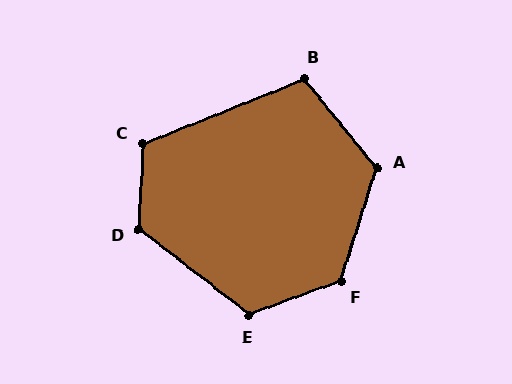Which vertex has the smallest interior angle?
B, at approximately 107 degrees.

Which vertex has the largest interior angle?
F, at approximately 128 degrees.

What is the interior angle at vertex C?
Approximately 115 degrees (obtuse).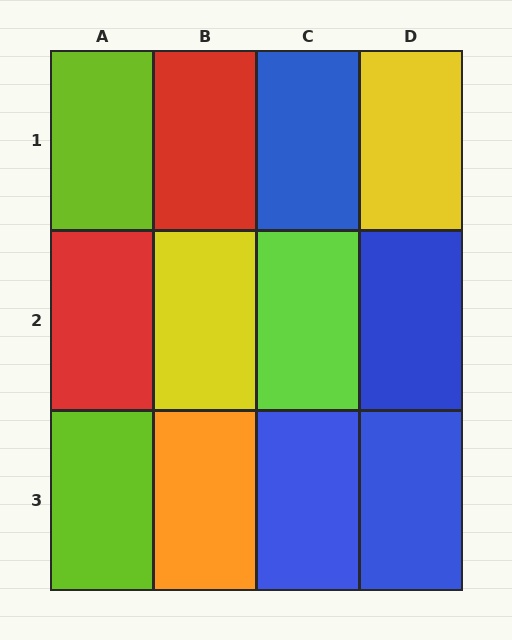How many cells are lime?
3 cells are lime.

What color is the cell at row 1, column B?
Red.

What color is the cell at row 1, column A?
Lime.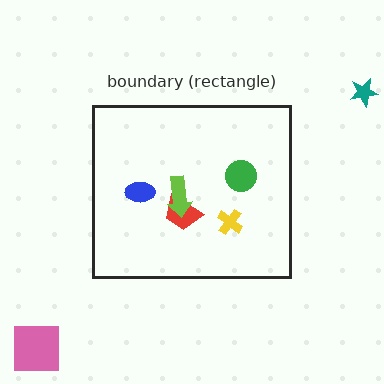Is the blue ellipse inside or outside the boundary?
Inside.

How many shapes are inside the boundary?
5 inside, 2 outside.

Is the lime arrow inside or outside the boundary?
Inside.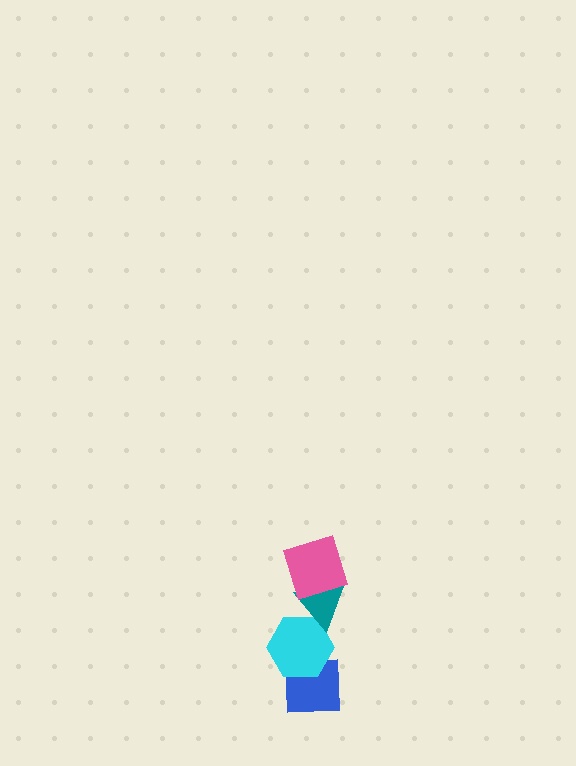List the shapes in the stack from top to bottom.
From top to bottom: the pink square, the teal triangle, the cyan hexagon, the blue square.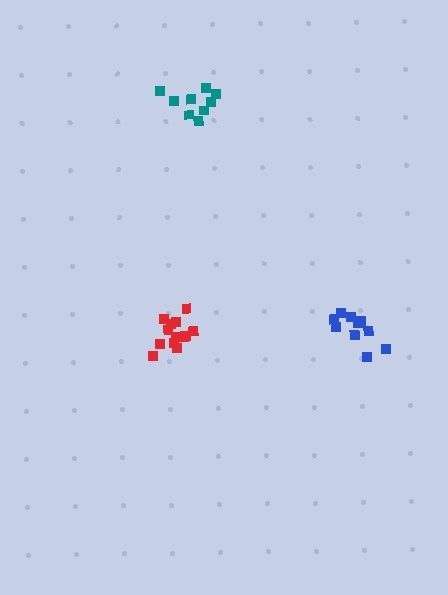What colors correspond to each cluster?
The clusters are colored: teal, red, blue.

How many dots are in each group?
Group 1: 9 dots, Group 2: 14 dots, Group 3: 11 dots (34 total).